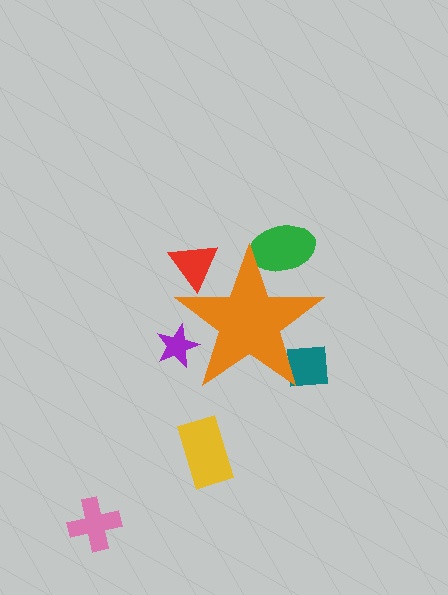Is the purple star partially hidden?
Yes, the purple star is partially hidden behind the orange star.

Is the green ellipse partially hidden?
Yes, the green ellipse is partially hidden behind the orange star.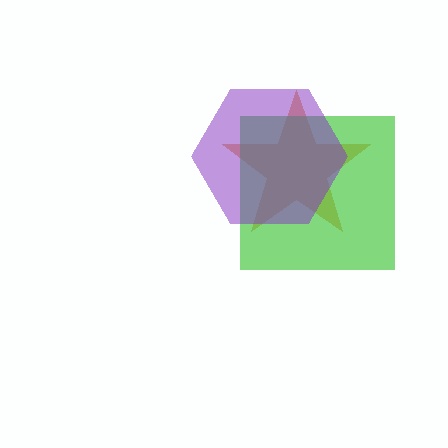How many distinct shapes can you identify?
There are 3 distinct shapes: an orange star, a green square, a purple hexagon.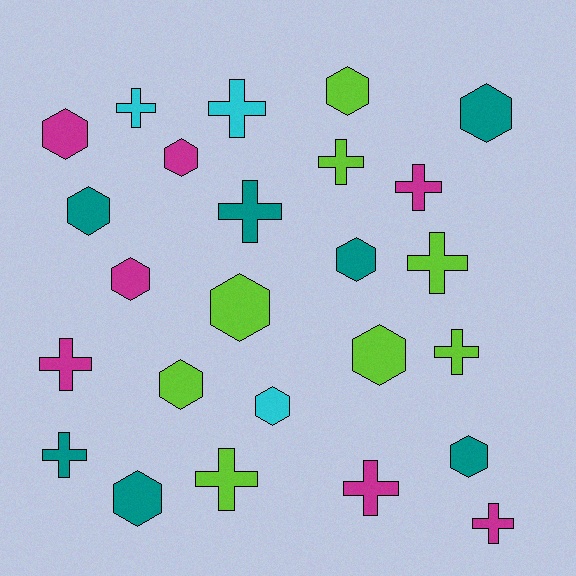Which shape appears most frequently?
Hexagon, with 13 objects.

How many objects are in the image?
There are 25 objects.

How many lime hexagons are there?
There are 4 lime hexagons.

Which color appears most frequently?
Lime, with 8 objects.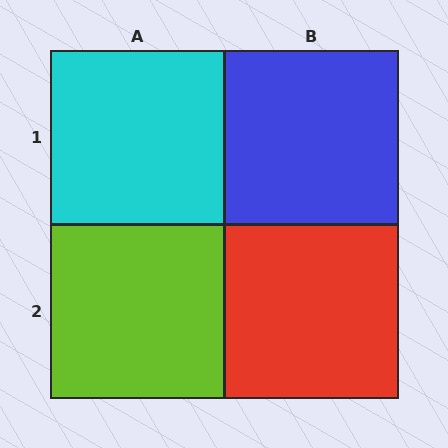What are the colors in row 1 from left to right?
Cyan, blue.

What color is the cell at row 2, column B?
Red.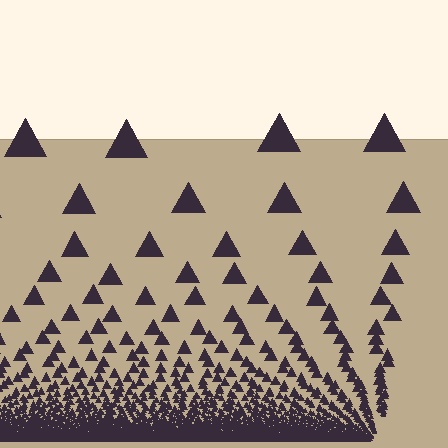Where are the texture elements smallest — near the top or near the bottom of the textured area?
Near the bottom.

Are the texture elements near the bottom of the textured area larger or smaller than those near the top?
Smaller. The gradient is inverted — elements near the bottom are smaller and denser.